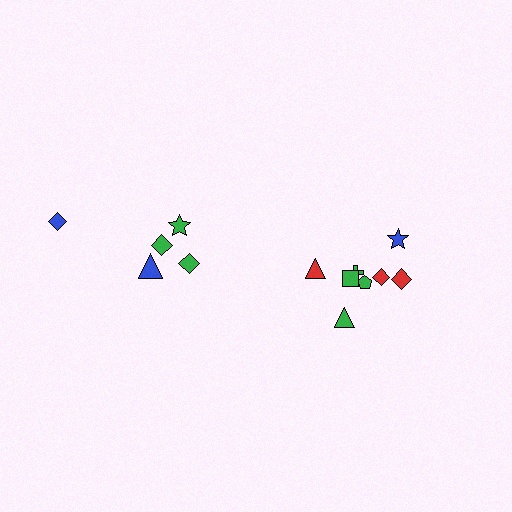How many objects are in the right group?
There are 8 objects.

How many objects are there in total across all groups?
There are 13 objects.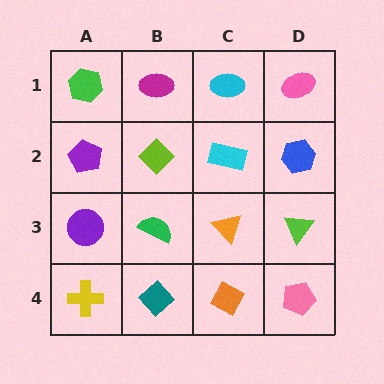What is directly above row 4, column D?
A lime triangle.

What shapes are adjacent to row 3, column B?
A lime diamond (row 2, column B), a teal diamond (row 4, column B), a purple circle (row 3, column A), an orange triangle (row 3, column C).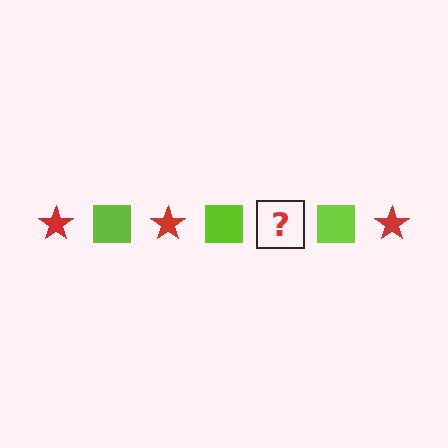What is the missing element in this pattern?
The missing element is a red star.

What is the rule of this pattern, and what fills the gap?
The rule is that the pattern alternates between red star and lime square. The gap should be filled with a red star.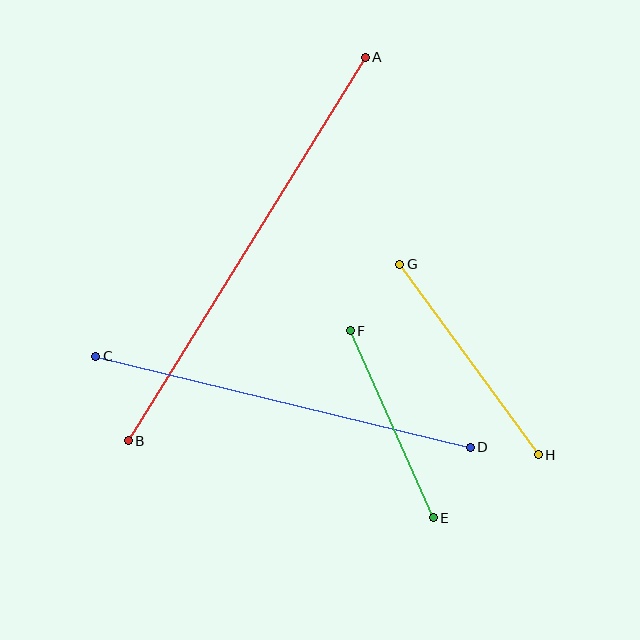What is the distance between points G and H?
The distance is approximately 235 pixels.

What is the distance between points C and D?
The distance is approximately 386 pixels.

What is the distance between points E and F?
The distance is approximately 204 pixels.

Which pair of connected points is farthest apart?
Points A and B are farthest apart.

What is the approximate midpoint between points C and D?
The midpoint is at approximately (283, 402) pixels.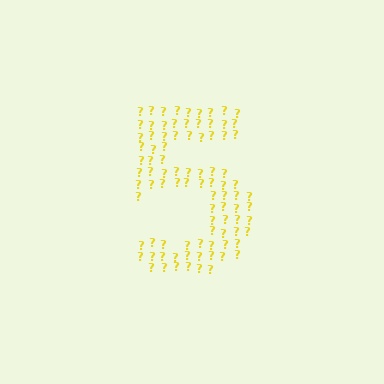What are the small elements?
The small elements are question marks.